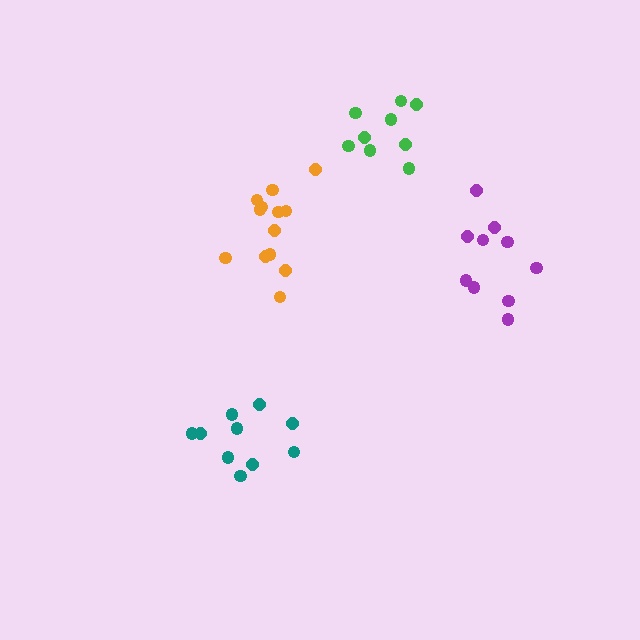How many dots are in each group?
Group 1: 10 dots, Group 2: 13 dots, Group 3: 10 dots, Group 4: 9 dots (42 total).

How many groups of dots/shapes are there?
There are 4 groups.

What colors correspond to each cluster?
The clusters are colored: teal, orange, purple, green.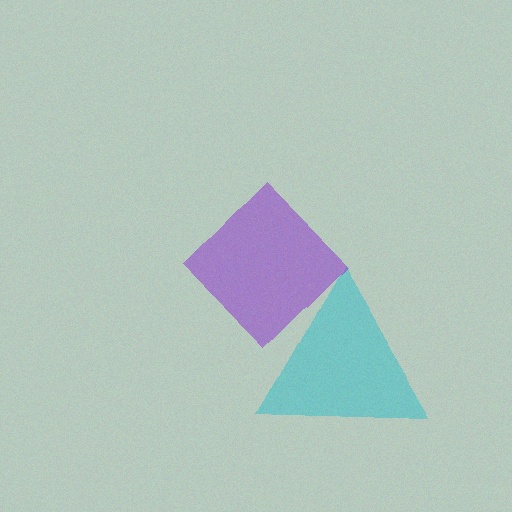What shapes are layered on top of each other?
The layered shapes are: a cyan triangle, a purple diamond.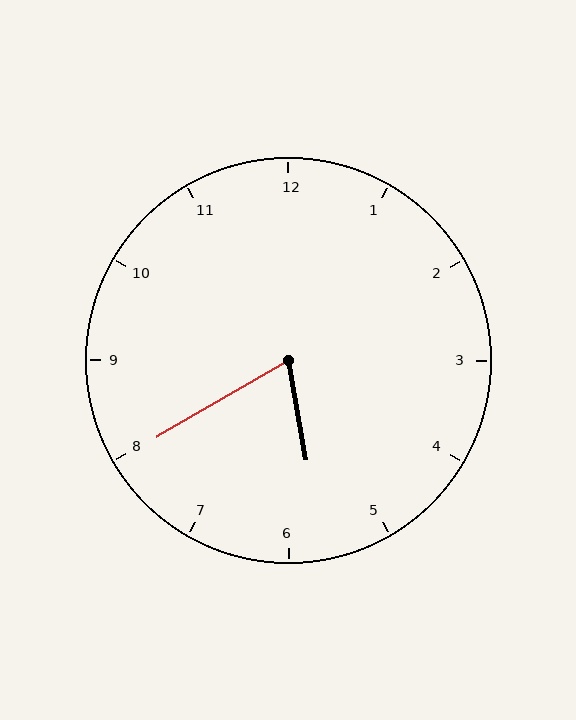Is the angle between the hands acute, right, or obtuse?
It is acute.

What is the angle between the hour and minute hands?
Approximately 70 degrees.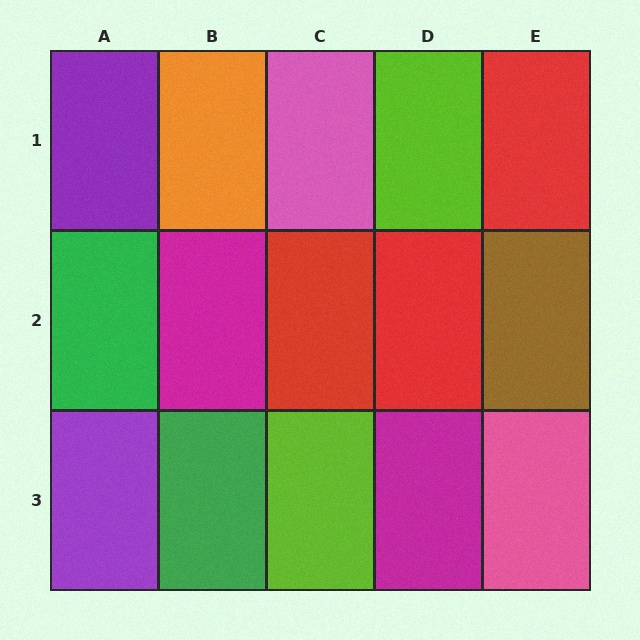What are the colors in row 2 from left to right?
Green, magenta, red, red, brown.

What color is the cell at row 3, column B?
Green.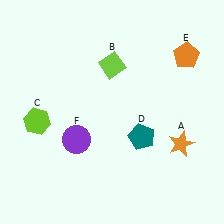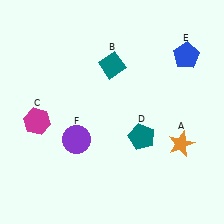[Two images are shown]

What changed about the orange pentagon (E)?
In Image 1, E is orange. In Image 2, it changed to blue.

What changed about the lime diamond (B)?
In Image 1, B is lime. In Image 2, it changed to teal.